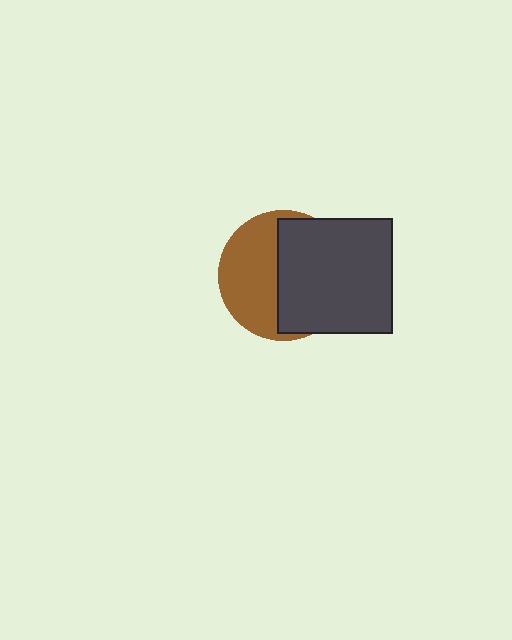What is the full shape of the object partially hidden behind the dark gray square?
The partially hidden object is a brown circle.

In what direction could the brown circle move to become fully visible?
The brown circle could move left. That would shift it out from behind the dark gray square entirely.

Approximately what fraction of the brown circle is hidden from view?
Roughly 53% of the brown circle is hidden behind the dark gray square.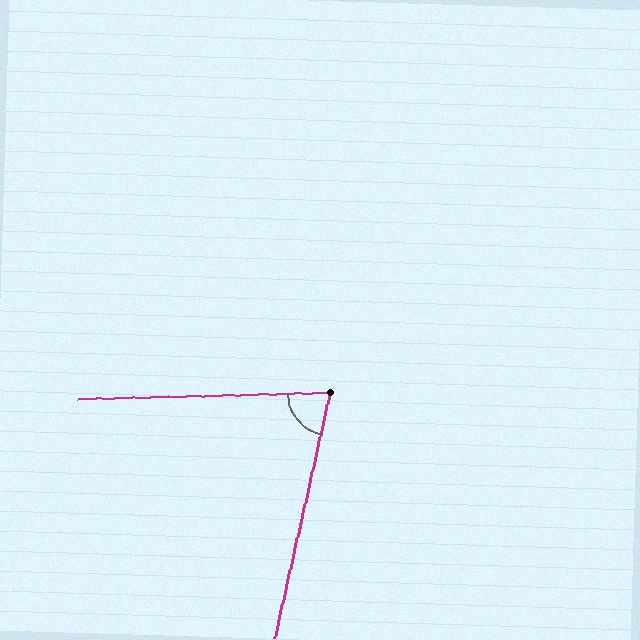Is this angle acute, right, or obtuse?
It is acute.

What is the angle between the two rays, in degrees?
Approximately 76 degrees.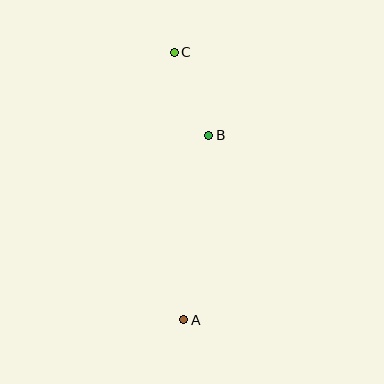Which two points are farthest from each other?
Points A and C are farthest from each other.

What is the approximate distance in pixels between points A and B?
The distance between A and B is approximately 186 pixels.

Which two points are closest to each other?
Points B and C are closest to each other.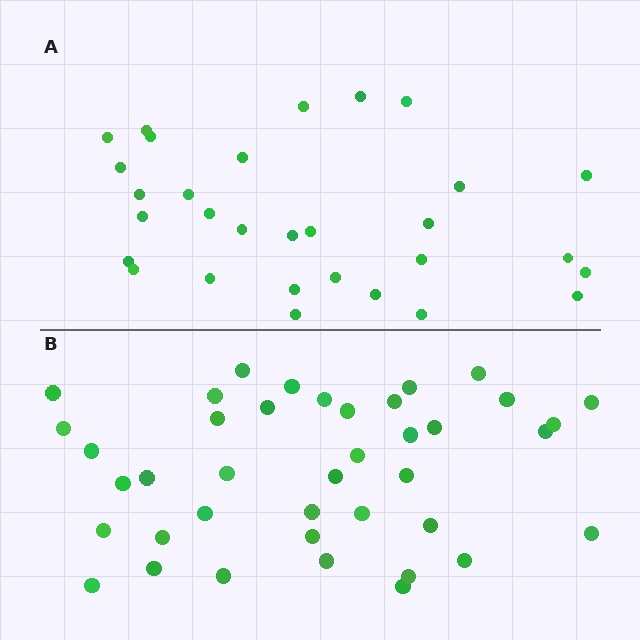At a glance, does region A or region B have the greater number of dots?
Region B (the bottom region) has more dots.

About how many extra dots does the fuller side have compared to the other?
Region B has roughly 10 or so more dots than region A.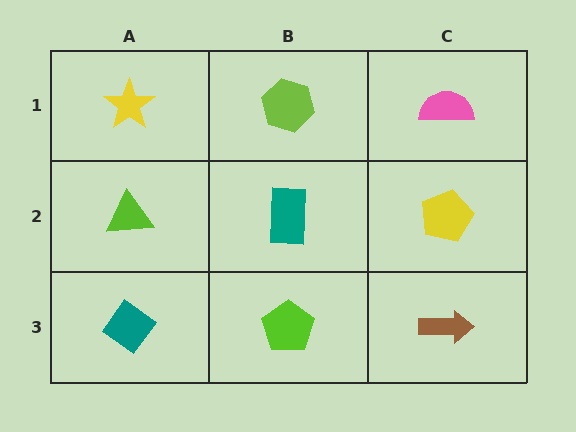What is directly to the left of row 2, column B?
A lime triangle.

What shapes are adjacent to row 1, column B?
A teal rectangle (row 2, column B), a yellow star (row 1, column A), a pink semicircle (row 1, column C).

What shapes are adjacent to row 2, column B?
A lime hexagon (row 1, column B), a lime pentagon (row 3, column B), a lime triangle (row 2, column A), a yellow pentagon (row 2, column C).